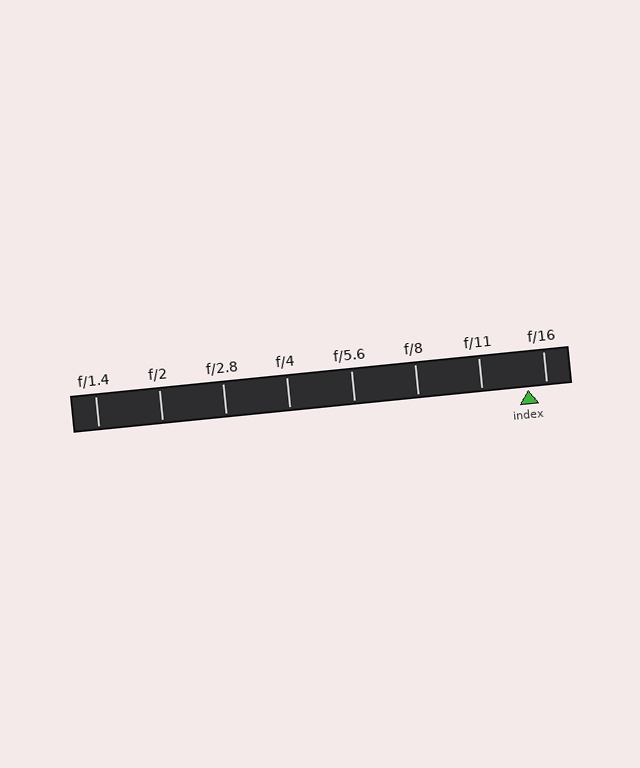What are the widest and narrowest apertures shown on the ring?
The widest aperture shown is f/1.4 and the narrowest is f/16.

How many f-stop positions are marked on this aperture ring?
There are 8 f-stop positions marked.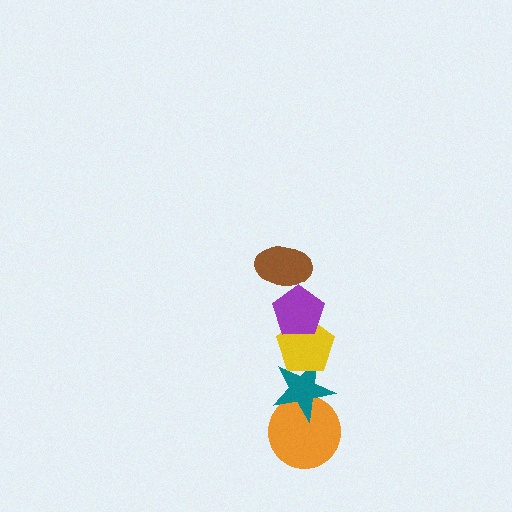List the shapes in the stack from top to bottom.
From top to bottom: the brown ellipse, the purple pentagon, the yellow pentagon, the teal star, the orange circle.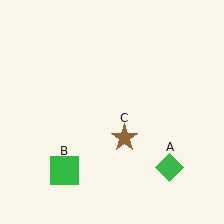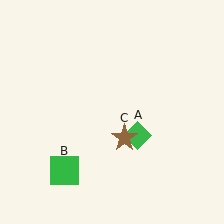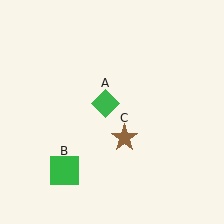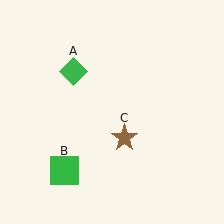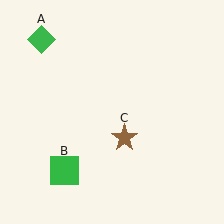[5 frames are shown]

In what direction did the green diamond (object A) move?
The green diamond (object A) moved up and to the left.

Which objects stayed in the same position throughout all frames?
Green square (object B) and brown star (object C) remained stationary.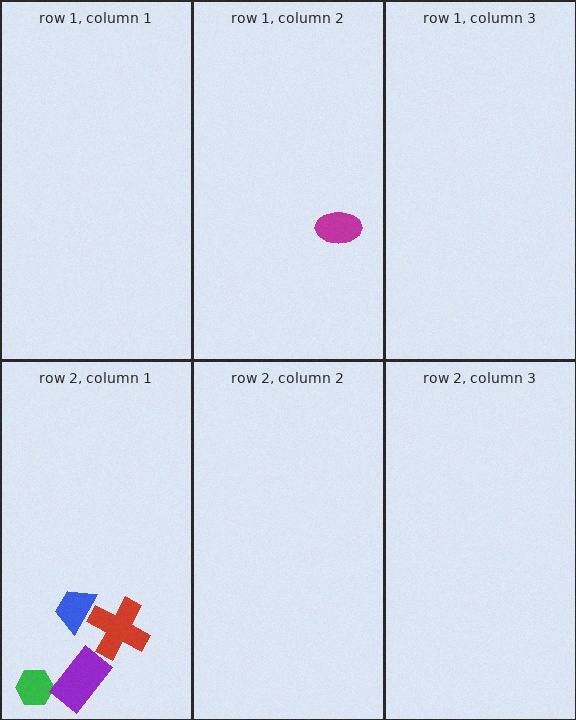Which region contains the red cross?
The row 2, column 1 region.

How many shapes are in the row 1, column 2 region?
1.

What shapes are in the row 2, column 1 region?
The green hexagon, the red cross, the blue trapezoid, the purple rectangle.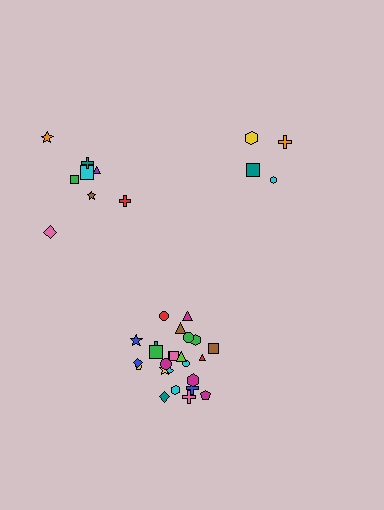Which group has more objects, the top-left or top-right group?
The top-left group.